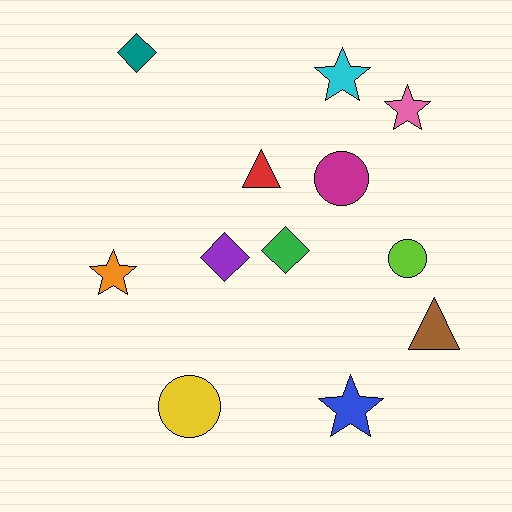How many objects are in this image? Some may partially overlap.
There are 12 objects.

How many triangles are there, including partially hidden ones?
There are 2 triangles.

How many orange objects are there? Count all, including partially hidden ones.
There is 1 orange object.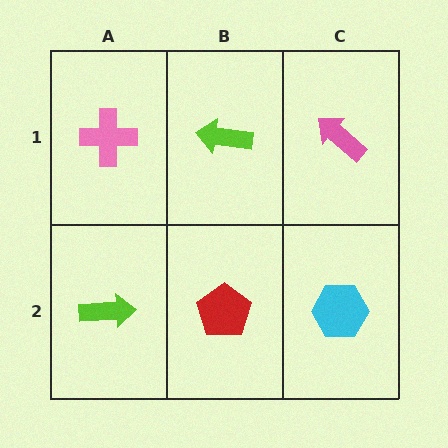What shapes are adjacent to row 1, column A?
A lime arrow (row 2, column A), a lime arrow (row 1, column B).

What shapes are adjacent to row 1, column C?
A cyan hexagon (row 2, column C), a lime arrow (row 1, column B).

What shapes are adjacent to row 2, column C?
A pink arrow (row 1, column C), a red pentagon (row 2, column B).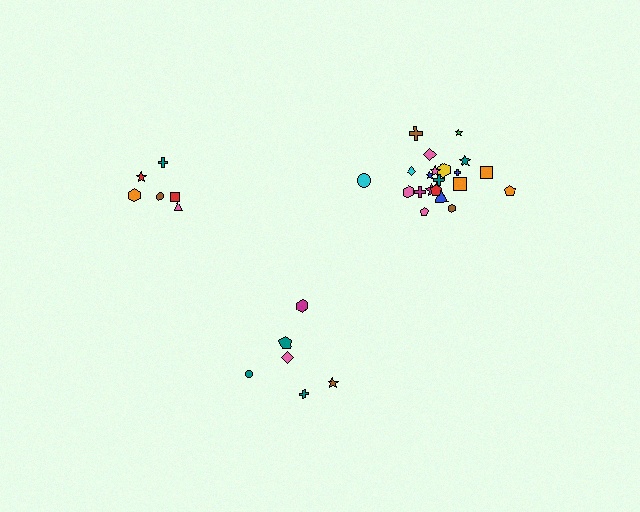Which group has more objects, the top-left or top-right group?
The top-right group.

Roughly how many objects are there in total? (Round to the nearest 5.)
Roughly 35 objects in total.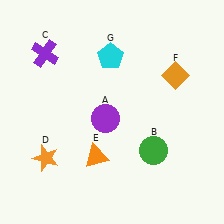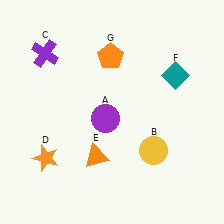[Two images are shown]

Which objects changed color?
B changed from green to yellow. F changed from orange to teal. G changed from cyan to orange.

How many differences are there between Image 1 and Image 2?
There are 3 differences between the two images.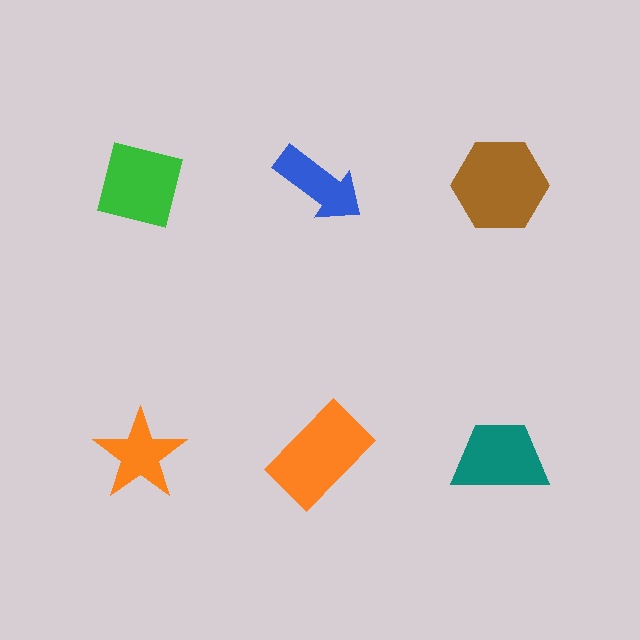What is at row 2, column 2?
An orange rectangle.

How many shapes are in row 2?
3 shapes.